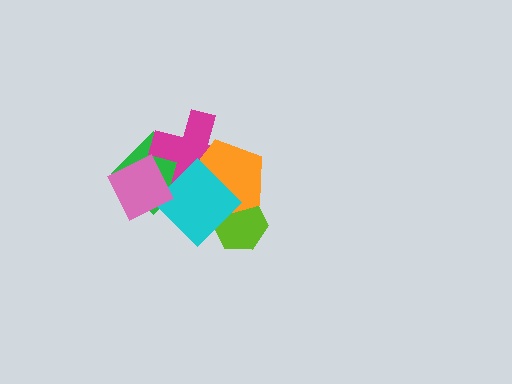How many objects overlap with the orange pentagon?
4 objects overlap with the orange pentagon.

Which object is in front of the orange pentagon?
The cyan diamond is in front of the orange pentagon.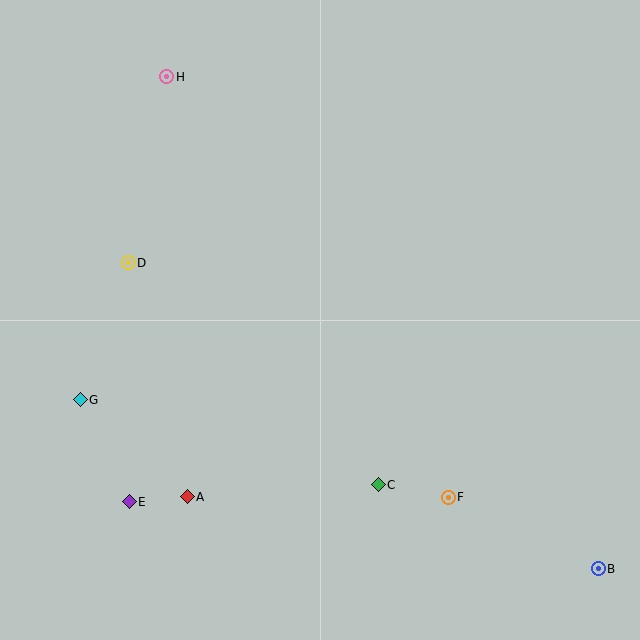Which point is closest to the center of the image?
Point C at (378, 485) is closest to the center.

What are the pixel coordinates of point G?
Point G is at (80, 400).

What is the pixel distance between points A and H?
The distance between A and H is 420 pixels.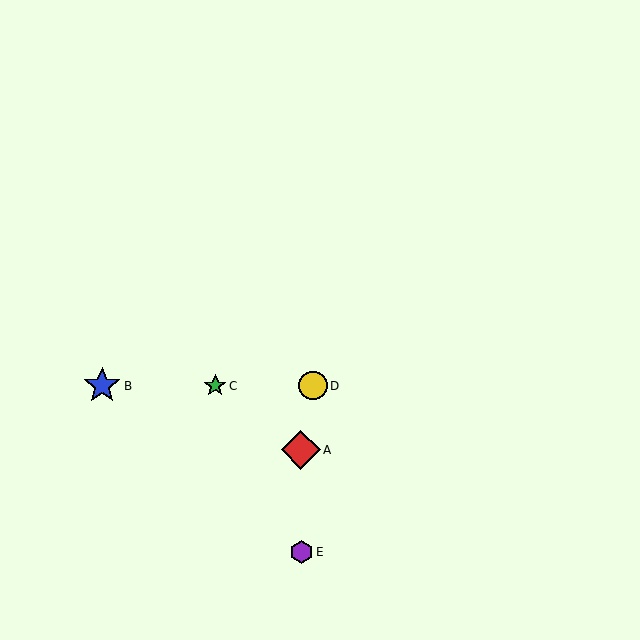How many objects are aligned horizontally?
3 objects (B, C, D) are aligned horizontally.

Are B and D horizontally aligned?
Yes, both are at y≈386.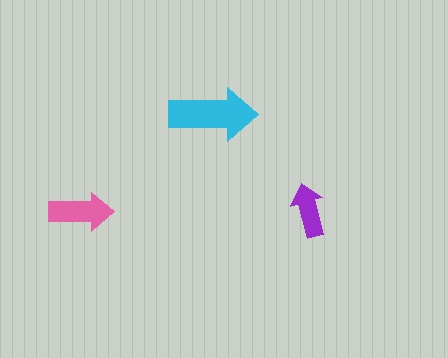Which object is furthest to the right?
The purple arrow is rightmost.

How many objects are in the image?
There are 3 objects in the image.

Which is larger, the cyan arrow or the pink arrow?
The cyan one.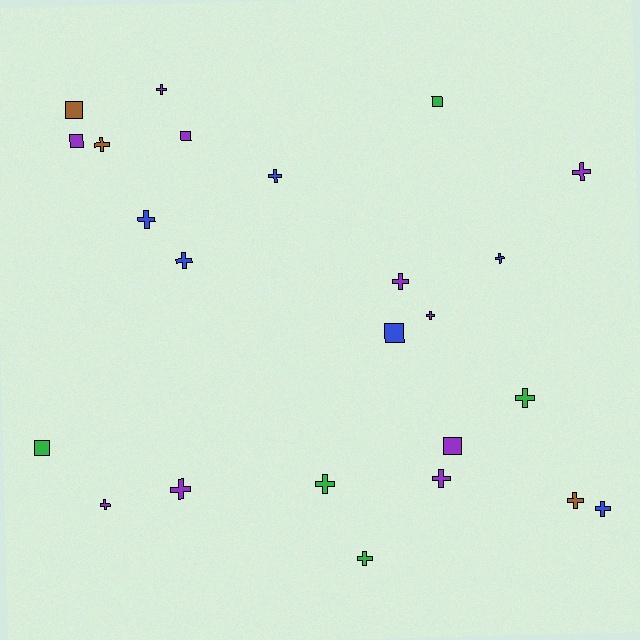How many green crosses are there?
There are 3 green crosses.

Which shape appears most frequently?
Cross, with 17 objects.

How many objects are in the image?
There are 24 objects.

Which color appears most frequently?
Purple, with 10 objects.